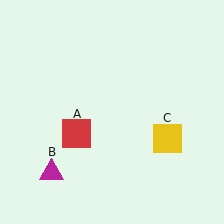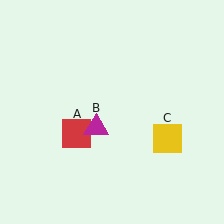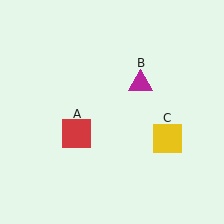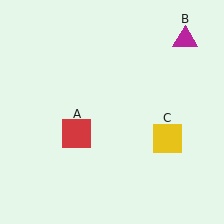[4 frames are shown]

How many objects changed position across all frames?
1 object changed position: magenta triangle (object B).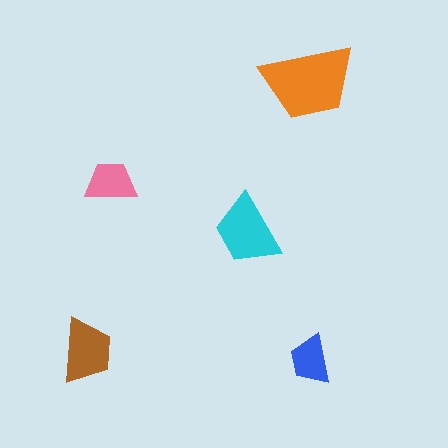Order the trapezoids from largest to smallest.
the orange one, the cyan one, the brown one, the pink one, the blue one.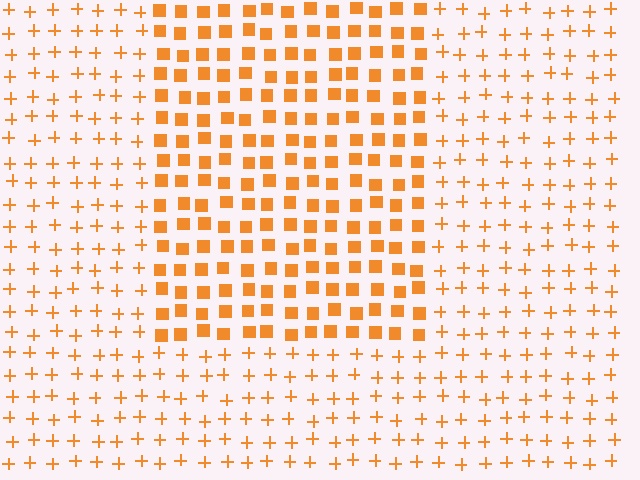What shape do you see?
I see a rectangle.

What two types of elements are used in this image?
The image uses squares inside the rectangle region and plus signs outside it.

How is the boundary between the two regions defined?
The boundary is defined by a change in element shape: squares inside vs. plus signs outside. All elements share the same color and spacing.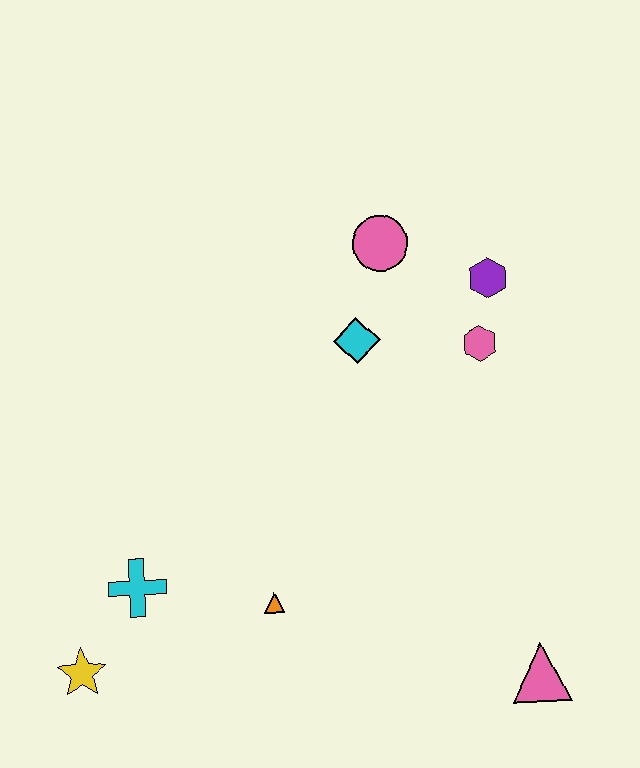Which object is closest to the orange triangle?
The cyan cross is closest to the orange triangle.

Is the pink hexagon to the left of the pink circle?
No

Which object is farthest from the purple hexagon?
The yellow star is farthest from the purple hexagon.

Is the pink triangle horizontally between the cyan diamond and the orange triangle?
No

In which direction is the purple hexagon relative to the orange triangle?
The purple hexagon is above the orange triangle.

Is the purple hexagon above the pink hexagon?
Yes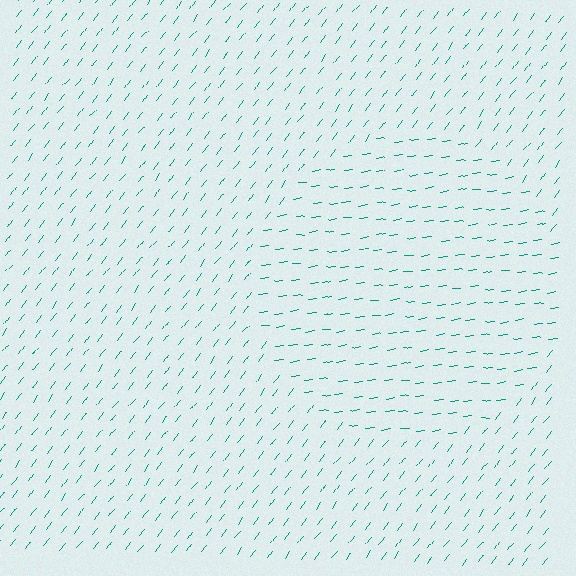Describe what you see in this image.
The image is filled with small teal line segments. A circle region in the image has lines oriented differently from the surrounding lines, creating a visible texture boundary.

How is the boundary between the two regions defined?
The boundary is defined purely by a change in line orientation (approximately 45 degrees difference). All lines are the same color and thickness.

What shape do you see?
I see a circle.